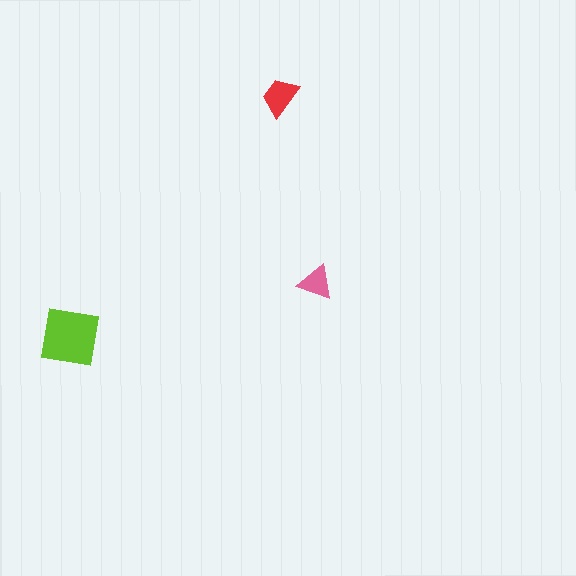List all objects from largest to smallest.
The lime square, the red trapezoid, the pink triangle.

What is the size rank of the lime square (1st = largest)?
1st.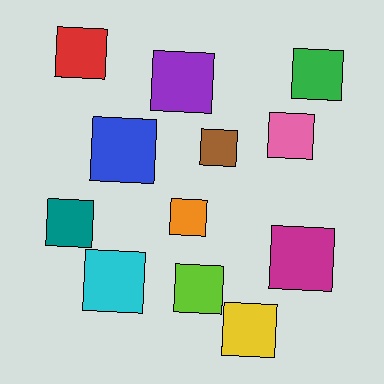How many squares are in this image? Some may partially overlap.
There are 12 squares.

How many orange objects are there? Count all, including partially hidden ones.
There is 1 orange object.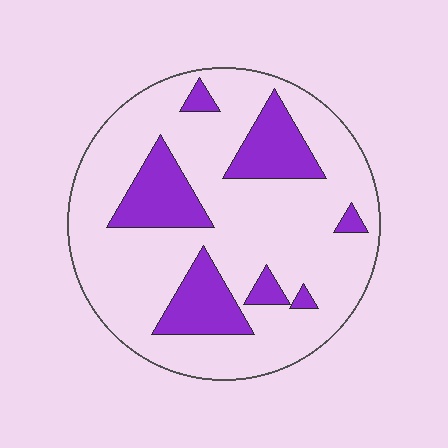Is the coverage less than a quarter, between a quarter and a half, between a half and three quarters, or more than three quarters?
Less than a quarter.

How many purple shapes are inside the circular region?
7.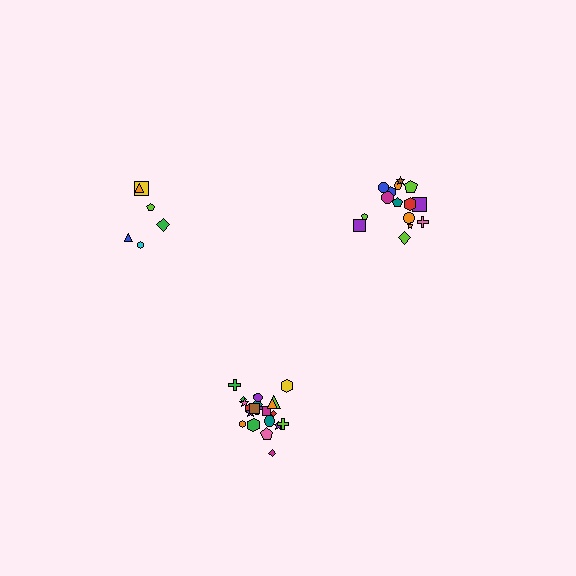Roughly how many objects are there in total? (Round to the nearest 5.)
Roughly 45 objects in total.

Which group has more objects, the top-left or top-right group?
The top-right group.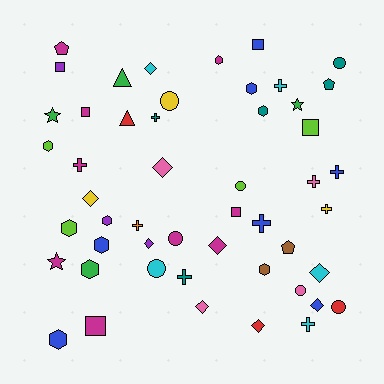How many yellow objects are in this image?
There are 3 yellow objects.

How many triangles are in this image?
There are 2 triangles.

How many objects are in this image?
There are 50 objects.